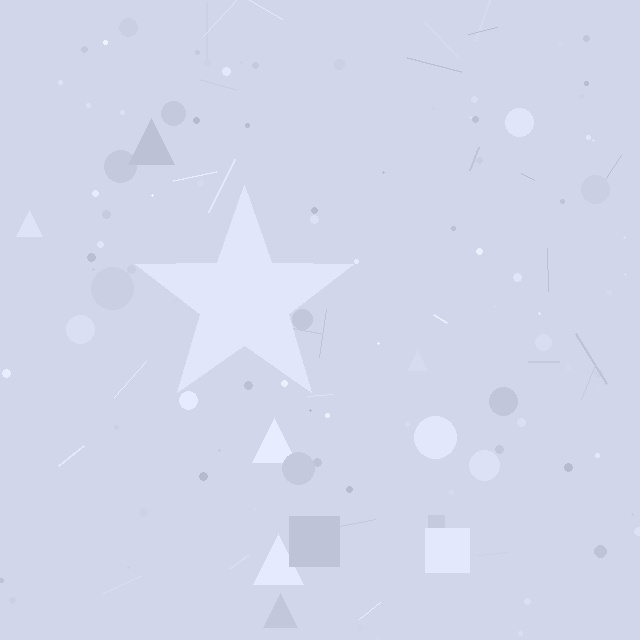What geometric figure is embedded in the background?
A star is embedded in the background.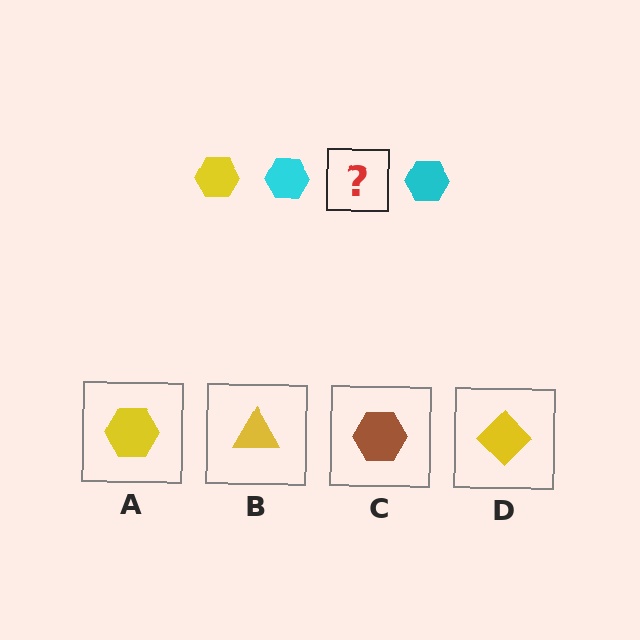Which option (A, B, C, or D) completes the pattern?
A.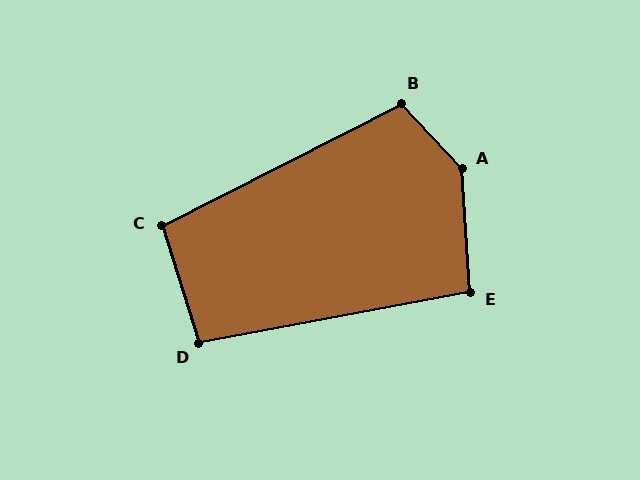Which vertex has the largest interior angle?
A, at approximately 141 degrees.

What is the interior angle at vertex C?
Approximately 99 degrees (obtuse).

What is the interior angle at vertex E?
Approximately 97 degrees (obtuse).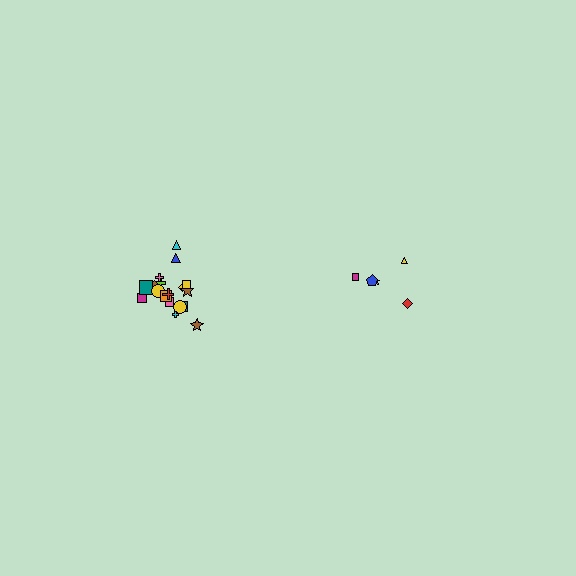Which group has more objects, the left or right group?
The left group.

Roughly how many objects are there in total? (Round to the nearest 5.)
Roughly 25 objects in total.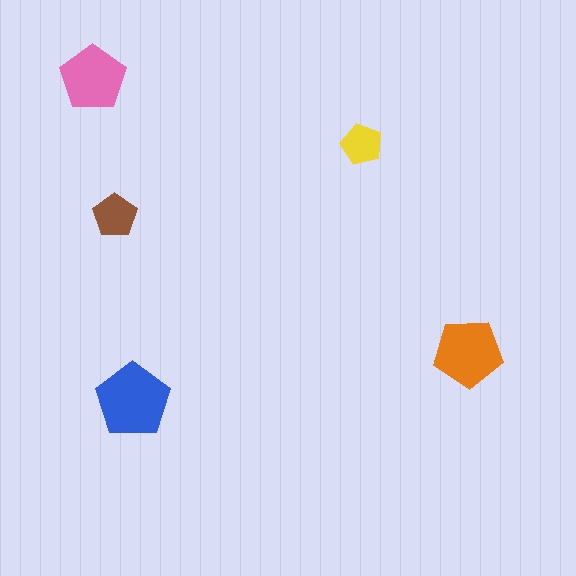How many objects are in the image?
There are 5 objects in the image.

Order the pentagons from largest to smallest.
the blue one, the orange one, the pink one, the brown one, the yellow one.